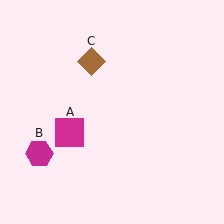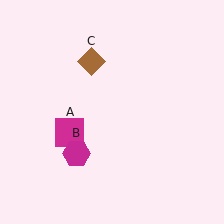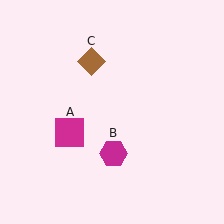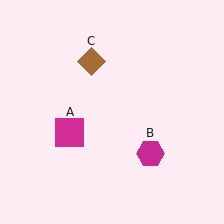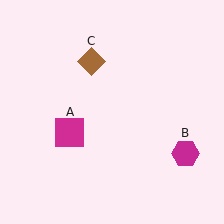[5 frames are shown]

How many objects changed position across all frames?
1 object changed position: magenta hexagon (object B).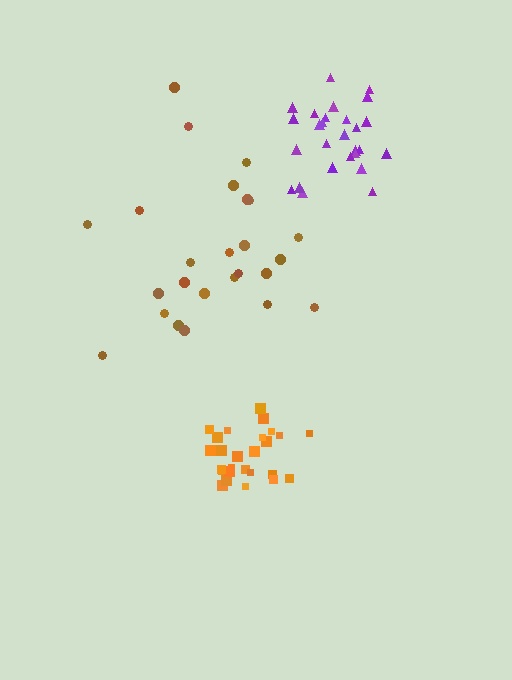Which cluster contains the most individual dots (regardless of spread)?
Purple (27).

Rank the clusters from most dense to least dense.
orange, purple, brown.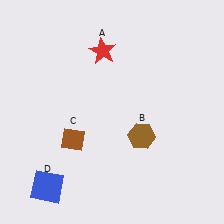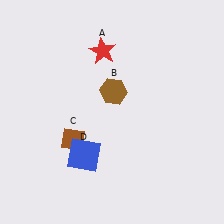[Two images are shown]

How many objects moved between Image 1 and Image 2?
2 objects moved between the two images.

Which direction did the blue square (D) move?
The blue square (D) moved right.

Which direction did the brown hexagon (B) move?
The brown hexagon (B) moved up.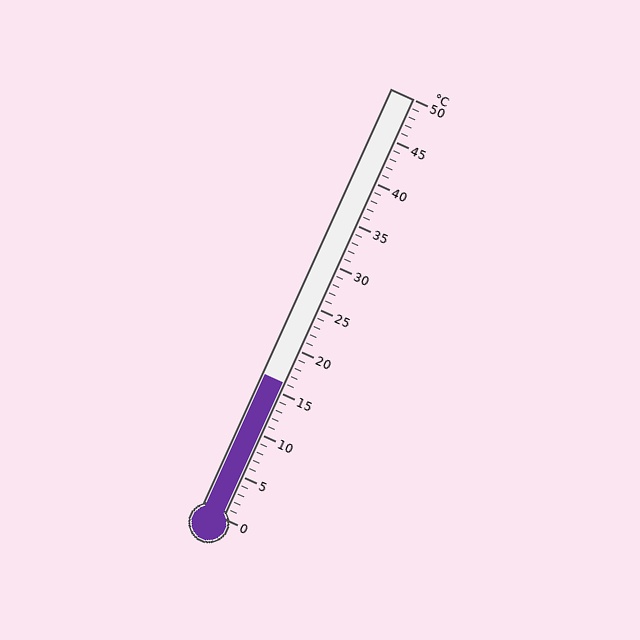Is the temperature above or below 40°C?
The temperature is below 40°C.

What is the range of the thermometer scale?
The thermometer scale ranges from 0°C to 50°C.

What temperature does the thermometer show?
The thermometer shows approximately 16°C.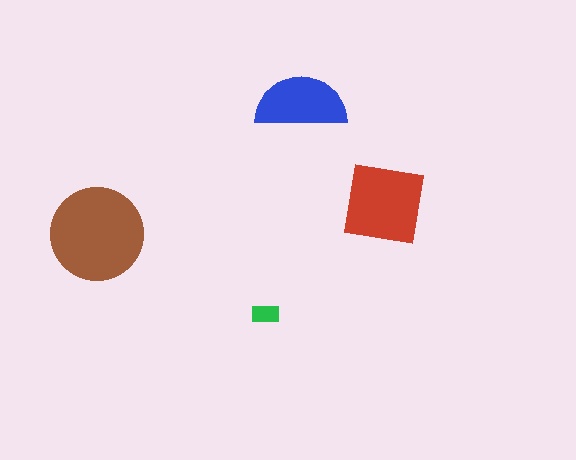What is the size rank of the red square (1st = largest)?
2nd.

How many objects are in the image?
There are 4 objects in the image.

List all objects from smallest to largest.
The green rectangle, the blue semicircle, the red square, the brown circle.